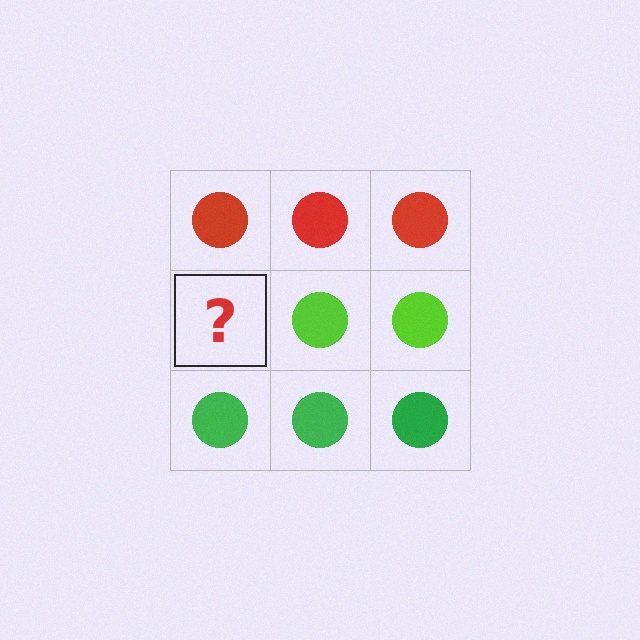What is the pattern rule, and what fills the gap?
The rule is that each row has a consistent color. The gap should be filled with a lime circle.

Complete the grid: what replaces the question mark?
The question mark should be replaced with a lime circle.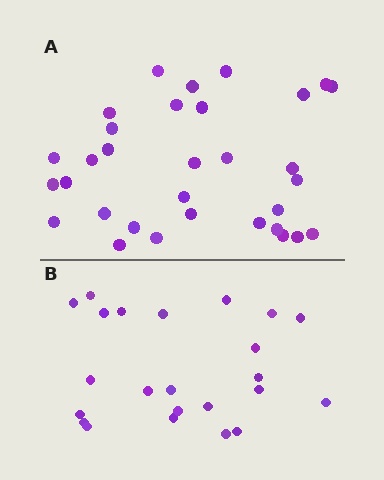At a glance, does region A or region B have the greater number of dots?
Region A (the top region) has more dots.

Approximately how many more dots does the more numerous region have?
Region A has roughly 8 or so more dots than region B.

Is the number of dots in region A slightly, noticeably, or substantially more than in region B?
Region A has noticeably more, but not dramatically so. The ratio is roughly 1.4 to 1.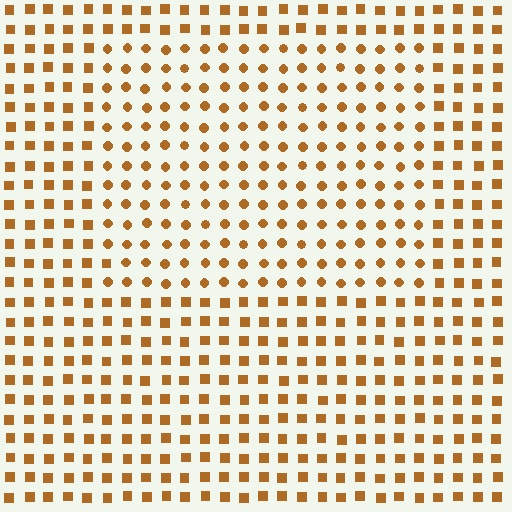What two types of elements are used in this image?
The image uses circles inside the rectangle region and squares outside it.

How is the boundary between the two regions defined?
The boundary is defined by a change in element shape: circles inside vs. squares outside. All elements share the same color and spacing.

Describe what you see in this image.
The image is filled with small brown elements arranged in a uniform grid. A rectangle-shaped region contains circles, while the surrounding area contains squares. The boundary is defined purely by the change in element shape.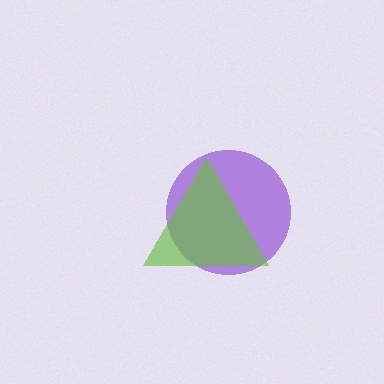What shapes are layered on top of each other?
The layered shapes are: a purple circle, a lime triangle.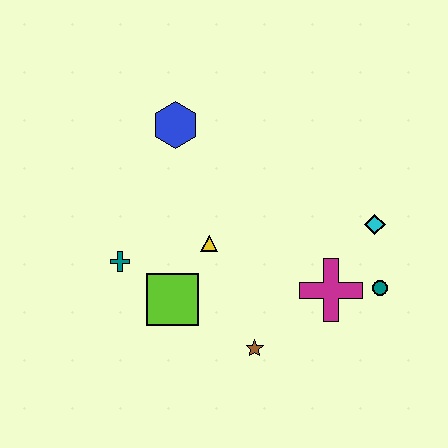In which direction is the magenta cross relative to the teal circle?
The magenta cross is to the left of the teal circle.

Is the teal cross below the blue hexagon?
Yes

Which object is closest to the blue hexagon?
The yellow triangle is closest to the blue hexagon.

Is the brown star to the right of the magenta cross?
No